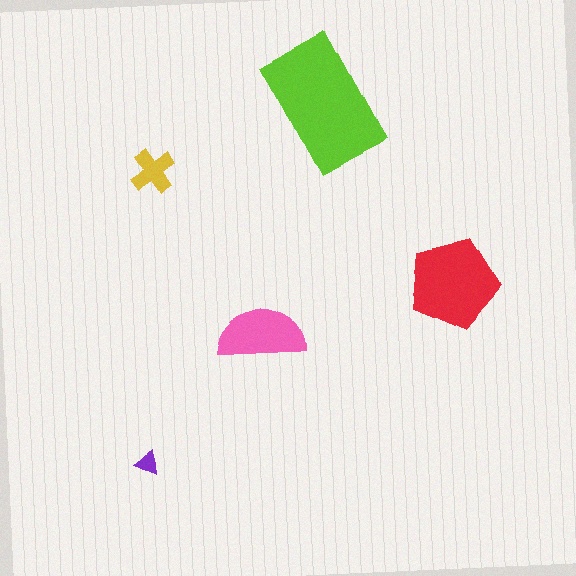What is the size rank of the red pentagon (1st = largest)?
2nd.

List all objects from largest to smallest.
The lime rectangle, the red pentagon, the pink semicircle, the yellow cross, the purple triangle.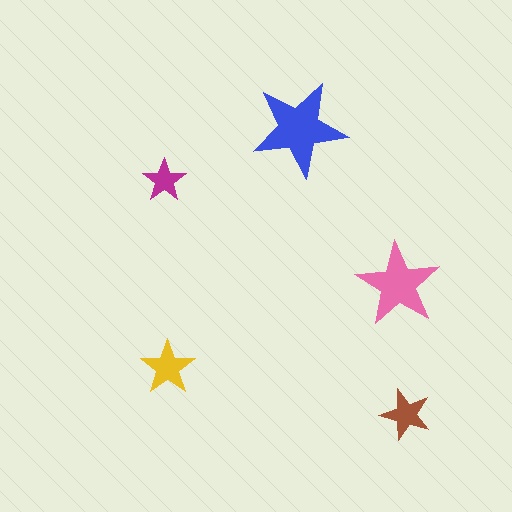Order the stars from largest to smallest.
the blue one, the pink one, the yellow one, the brown one, the magenta one.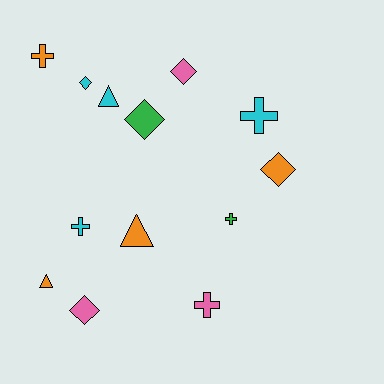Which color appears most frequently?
Cyan, with 4 objects.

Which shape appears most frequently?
Diamond, with 5 objects.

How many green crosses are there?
There is 1 green cross.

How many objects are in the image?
There are 13 objects.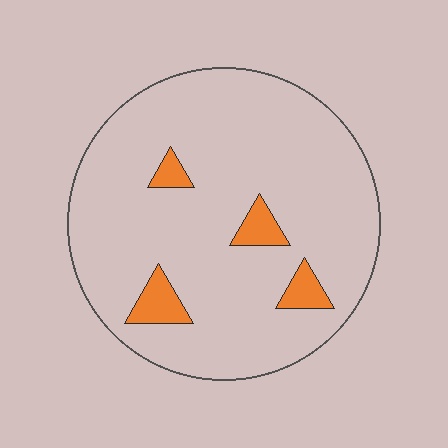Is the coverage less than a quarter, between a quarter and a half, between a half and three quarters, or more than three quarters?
Less than a quarter.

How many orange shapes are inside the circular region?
4.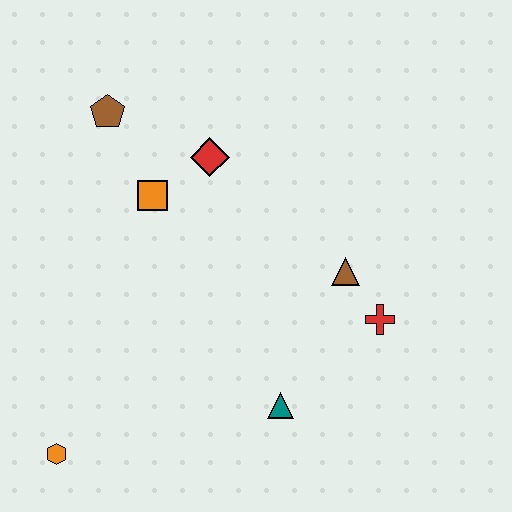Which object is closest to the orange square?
The red diamond is closest to the orange square.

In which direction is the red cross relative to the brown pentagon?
The red cross is to the right of the brown pentagon.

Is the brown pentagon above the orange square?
Yes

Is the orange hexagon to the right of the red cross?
No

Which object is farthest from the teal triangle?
The brown pentagon is farthest from the teal triangle.